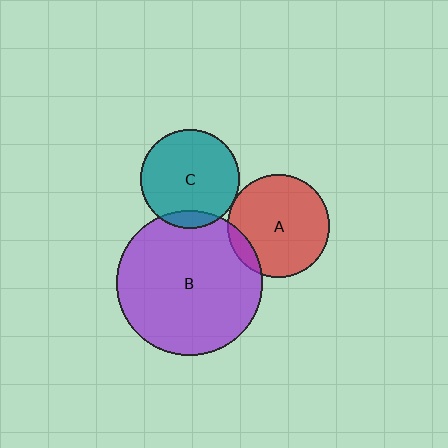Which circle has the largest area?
Circle B (purple).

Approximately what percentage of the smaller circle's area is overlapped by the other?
Approximately 10%.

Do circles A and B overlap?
Yes.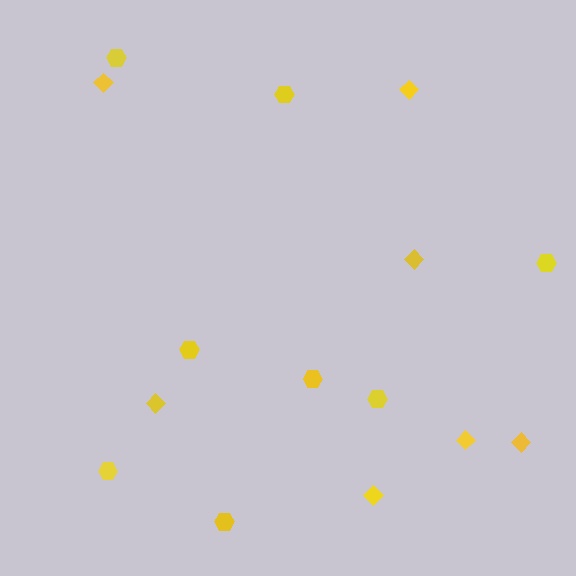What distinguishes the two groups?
There are 2 groups: one group of hexagons (8) and one group of diamonds (7).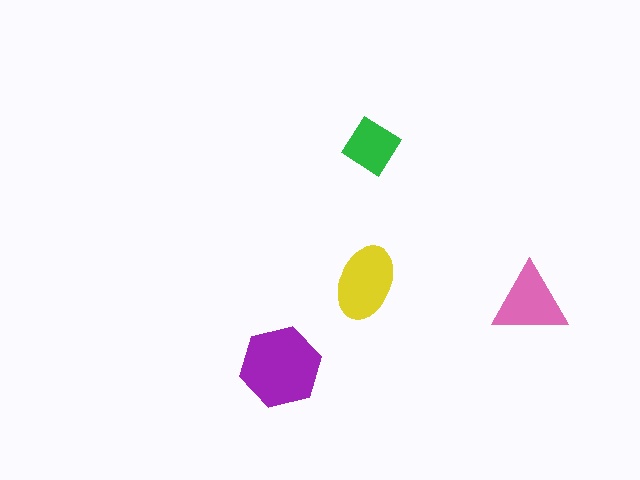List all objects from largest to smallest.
The purple hexagon, the yellow ellipse, the pink triangle, the green diamond.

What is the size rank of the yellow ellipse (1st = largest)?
2nd.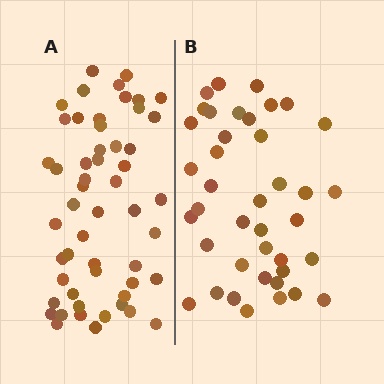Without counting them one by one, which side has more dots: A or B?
Region A (the left region) has more dots.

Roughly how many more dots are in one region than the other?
Region A has approximately 15 more dots than region B.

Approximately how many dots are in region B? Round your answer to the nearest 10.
About 40 dots.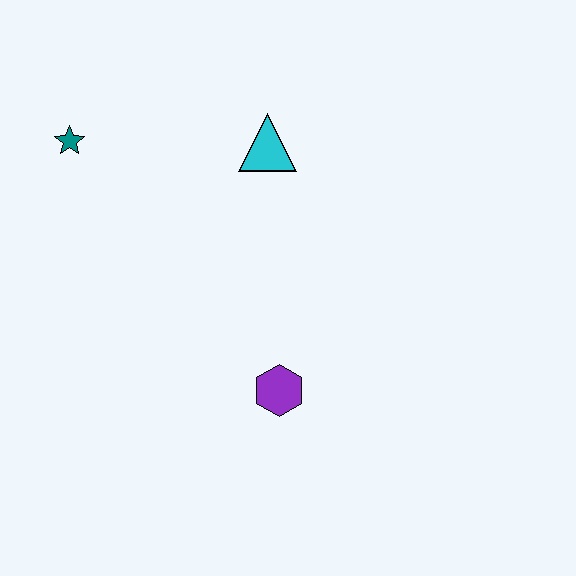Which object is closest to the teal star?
The cyan triangle is closest to the teal star.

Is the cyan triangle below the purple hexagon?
No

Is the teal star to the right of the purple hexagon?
No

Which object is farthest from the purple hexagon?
The teal star is farthest from the purple hexagon.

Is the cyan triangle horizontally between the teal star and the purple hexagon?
Yes